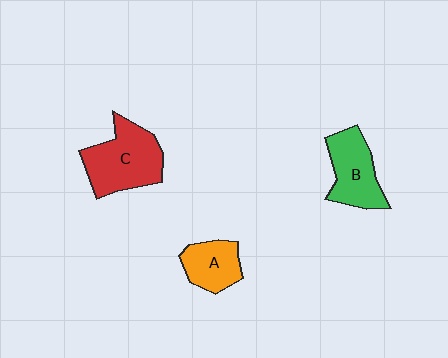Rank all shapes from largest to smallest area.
From largest to smallest: C (red), B (green), A (orange).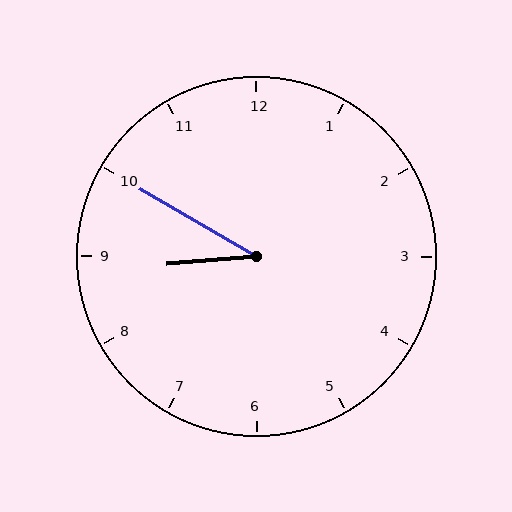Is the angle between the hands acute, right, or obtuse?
It is acute.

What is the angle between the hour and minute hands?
Approximately 35 degrees.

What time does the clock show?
8:50.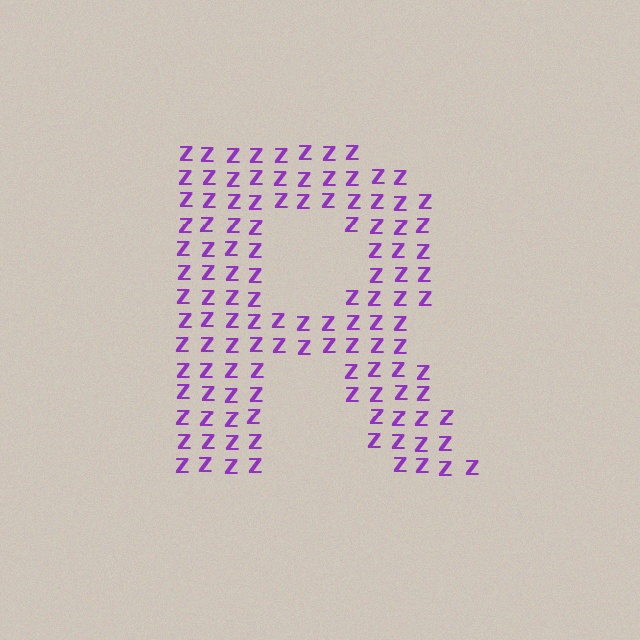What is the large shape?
The large shape is the letter R.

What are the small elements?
The small elements are letter Z's.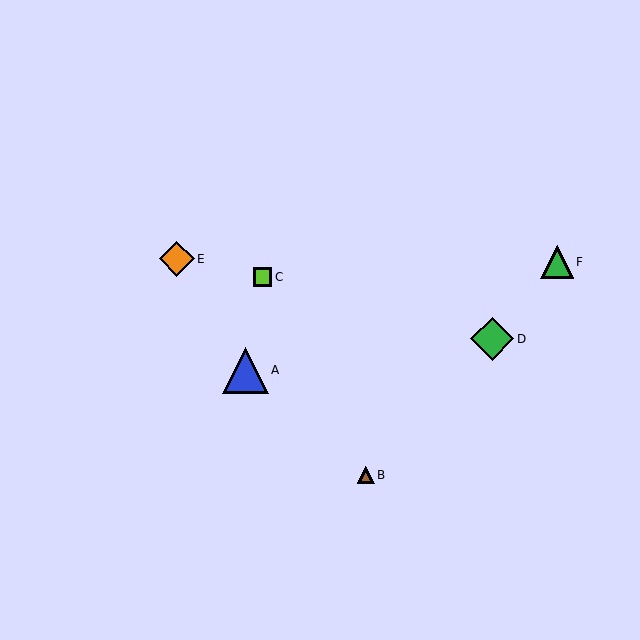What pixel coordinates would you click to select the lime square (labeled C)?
Click at (262, 277) to select the lime square C.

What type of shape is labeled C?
Shape C is a lime square.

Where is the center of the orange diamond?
The center of the orange diamond is at (177, 259).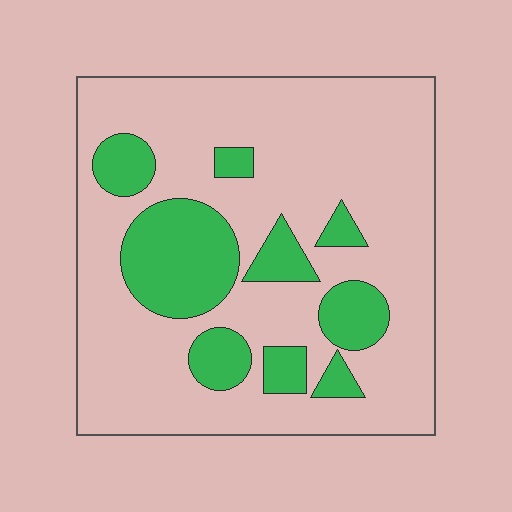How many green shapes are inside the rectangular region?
9.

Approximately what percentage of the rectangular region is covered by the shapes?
Approximately 25%.